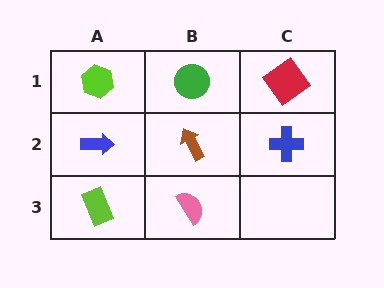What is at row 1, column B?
A green circle.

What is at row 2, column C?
A blue cross.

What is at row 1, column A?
A lime hexagon.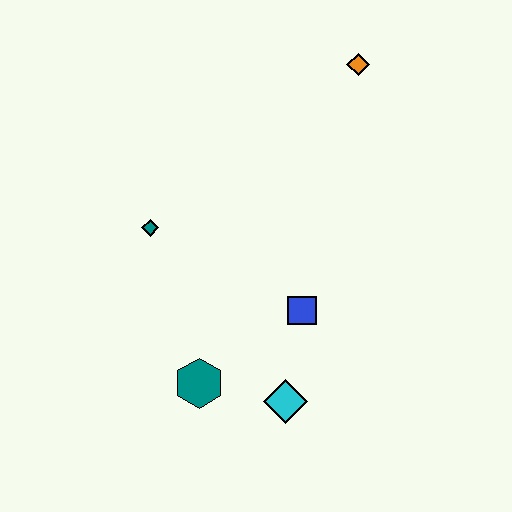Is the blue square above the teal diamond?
No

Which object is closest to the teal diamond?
The teal hexagon is closest to the teal diamond.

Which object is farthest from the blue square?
The orange diamond is farthest from the blue square.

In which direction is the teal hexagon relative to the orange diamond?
The teal hexagon is below the orange diamond.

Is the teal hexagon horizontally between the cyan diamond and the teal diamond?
Yes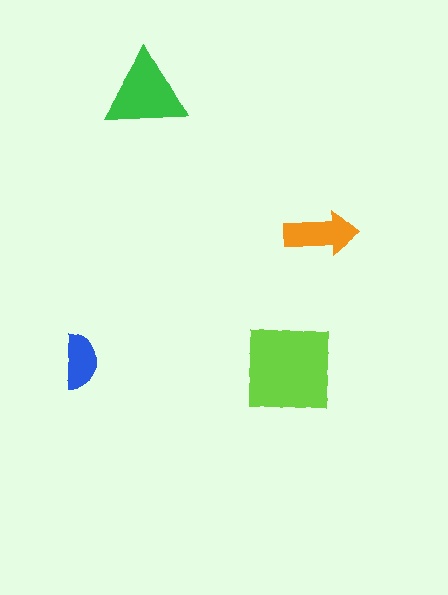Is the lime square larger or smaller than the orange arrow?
Larger.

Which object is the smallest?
The blue semicircle.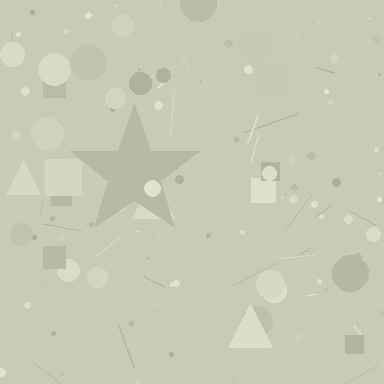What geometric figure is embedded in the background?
A star is embedded in the background.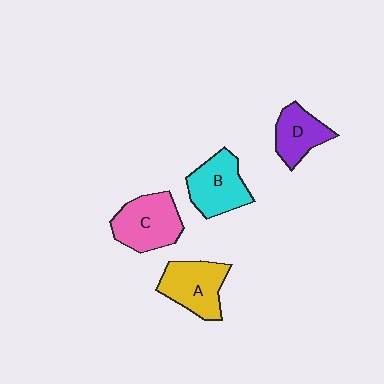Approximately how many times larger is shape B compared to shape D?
Approximately 1.3 times.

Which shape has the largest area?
Shape C (pink).